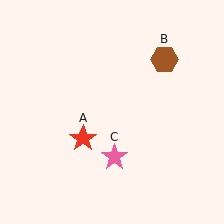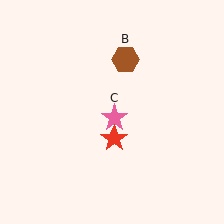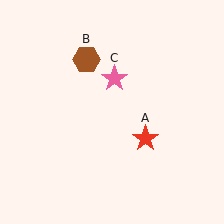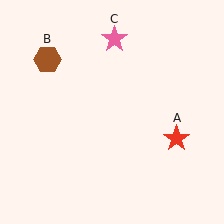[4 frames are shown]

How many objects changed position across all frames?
3 objects changed position: red star (object A), brown hexagon (object B), pink star (object C).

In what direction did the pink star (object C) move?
The pink star (object C) moved up.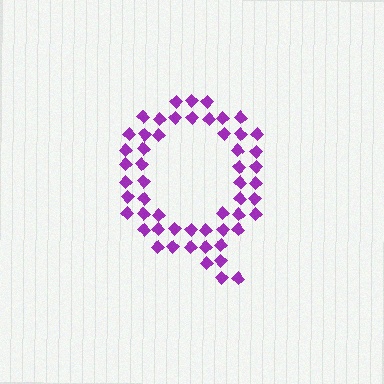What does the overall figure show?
The overall figure shows the letter Q.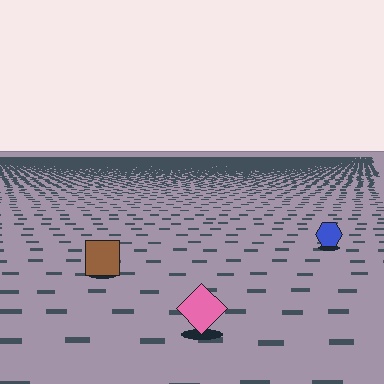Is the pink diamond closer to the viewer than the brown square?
Yes. The pink diamond is closer — you can tell from the texture gradient: the ground texture is coarser near it.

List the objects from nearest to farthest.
From nearest to farthest: the pink diamond, the brown square, the blue hexagon.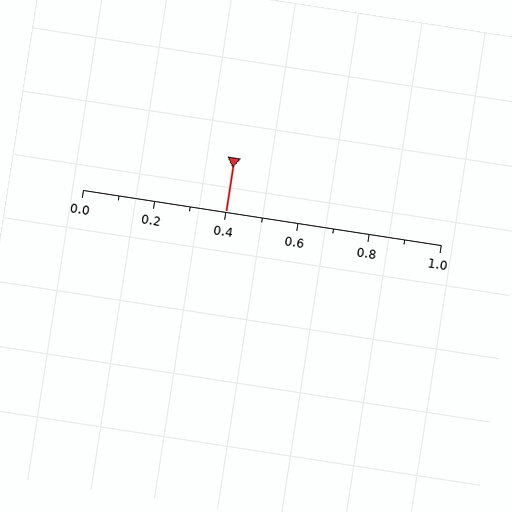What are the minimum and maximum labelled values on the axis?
The axis runs from 0.0 to 1.0.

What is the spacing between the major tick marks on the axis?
The major ticks are spaced 0.2 apart.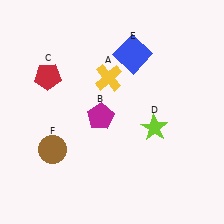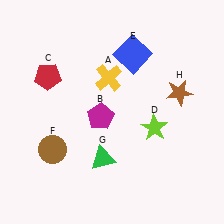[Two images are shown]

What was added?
A green triangle (G), a brown star (H) were added in Image 2.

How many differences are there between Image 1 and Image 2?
There are 2 differences between the two images.